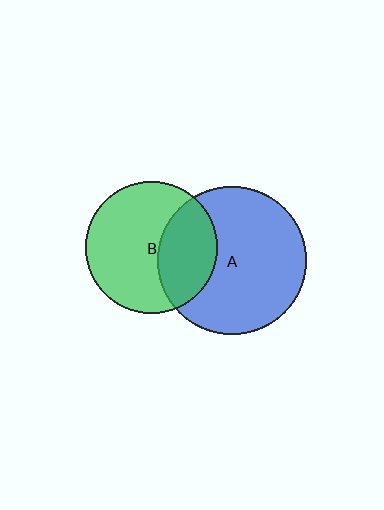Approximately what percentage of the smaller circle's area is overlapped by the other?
Approximately 35%.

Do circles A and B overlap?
Yes.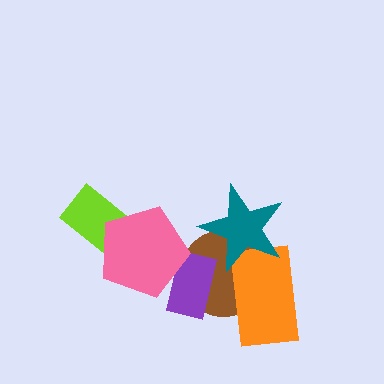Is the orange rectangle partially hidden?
Yes, it is partially covered by another shape.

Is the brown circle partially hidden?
Yes, it is partially covered by another shape.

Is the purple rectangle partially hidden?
Yes, it is partially covered by another shape.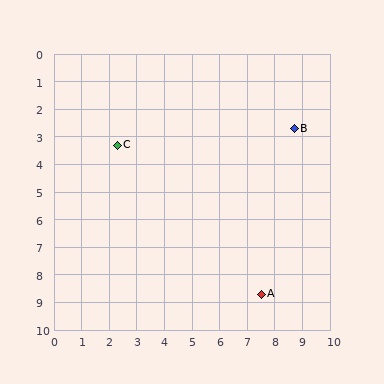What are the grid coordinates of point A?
Point A is at approximately (7.5, 8.7).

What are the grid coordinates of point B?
Point B is at approximately (8.7, 2.7).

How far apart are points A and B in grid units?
Points A and B are about 6.1 grid units apart.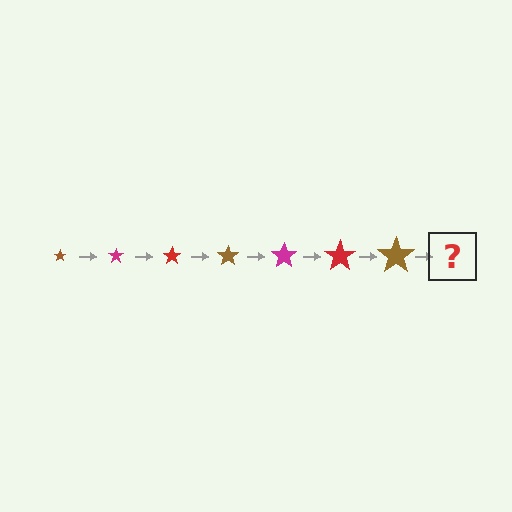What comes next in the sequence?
The next element should be a magenta star, larger than the previous one.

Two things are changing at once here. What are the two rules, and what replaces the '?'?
The two rules are that the star grows larger each step and the color cycles through brown, magenta, and red. The '?' should be a magenta star, larger than the previous one.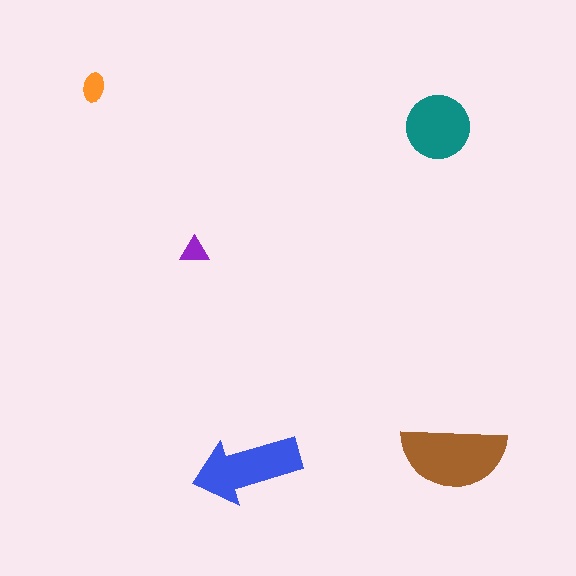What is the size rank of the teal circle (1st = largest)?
3rd.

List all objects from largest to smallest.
The brown semicircle, the blue arrow, the teal circle, the orange ellipse, the purple triangle.